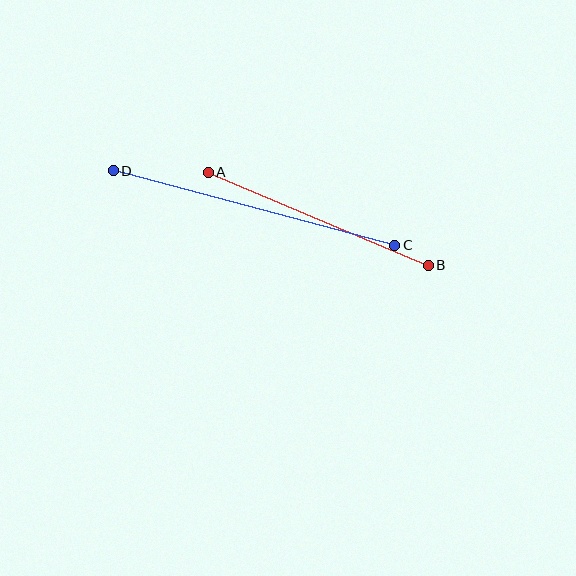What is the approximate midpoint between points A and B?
The midpoint is at approximately (318, 219) pixels.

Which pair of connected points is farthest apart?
Points C and D are farthest apart.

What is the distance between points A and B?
The distance is approximately 239 pixels.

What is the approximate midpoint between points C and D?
The midpoint is at approximately (254, 208) pixels.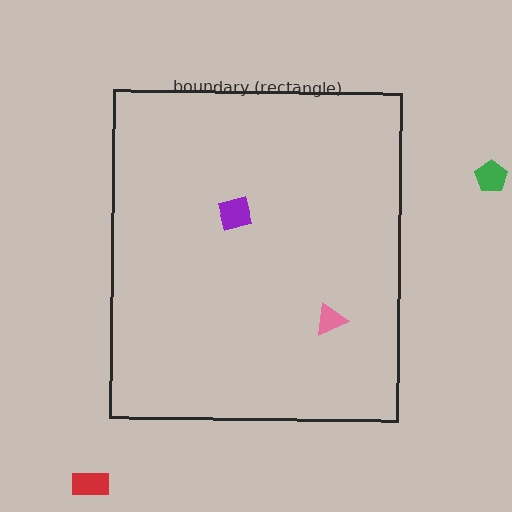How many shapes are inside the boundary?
2 inside, 2 outside.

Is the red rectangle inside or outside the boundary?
Outside.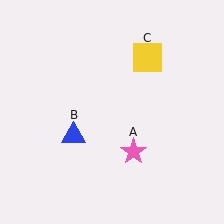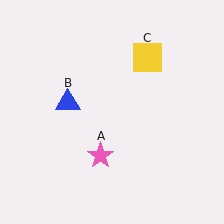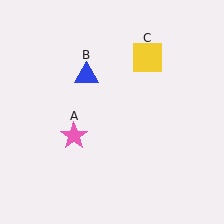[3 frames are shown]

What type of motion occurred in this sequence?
The pink star (object A), blue triangle (object B) rotated clockwise around the center of the scene.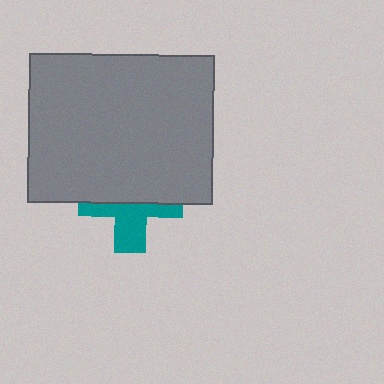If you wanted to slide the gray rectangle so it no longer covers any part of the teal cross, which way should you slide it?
Slide it up — that is the most direct way to separate the two shapes.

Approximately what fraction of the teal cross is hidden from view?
Roughly 57% of the teal cross is hidden behind the gray rectangle.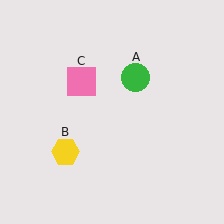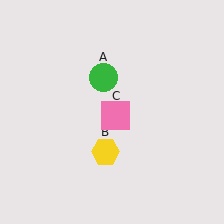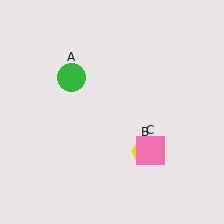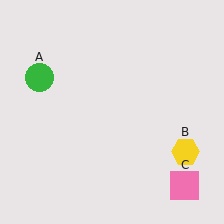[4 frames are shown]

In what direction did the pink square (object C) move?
The pink square (object C) moved down and to the right.